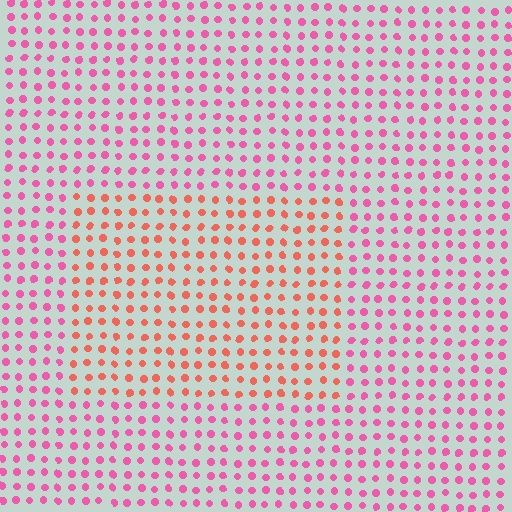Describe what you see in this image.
The image is filled with small pink elements in a uniform arrangement. A rectangle-shaped region is visible where the elements are tinted to a slightly different hue, forming a subtle color boundary.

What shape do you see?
I see a rectangle.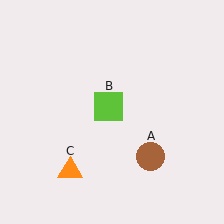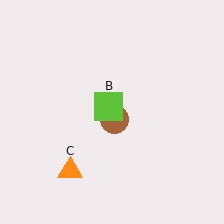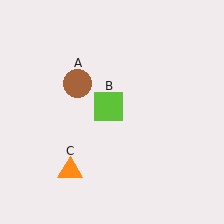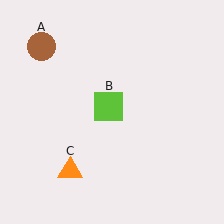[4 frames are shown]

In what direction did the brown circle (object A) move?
The brown circle (object A) moved up and to the left.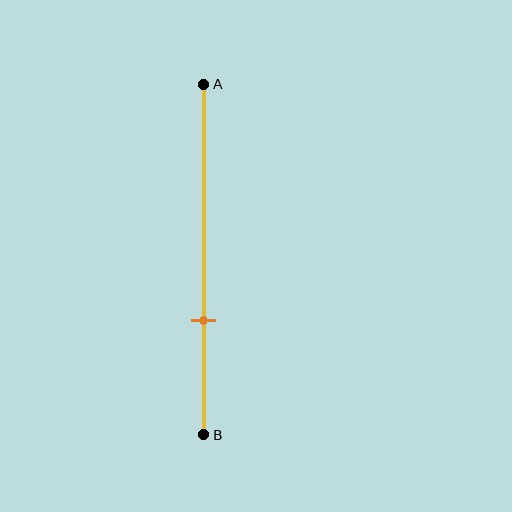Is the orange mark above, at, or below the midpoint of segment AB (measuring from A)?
The orange mark is below the midpoint of segment AB.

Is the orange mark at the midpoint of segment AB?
No, the mark is at about 65% from A, not at the 50% midpoint.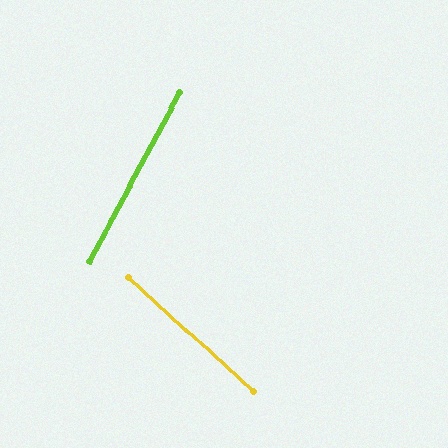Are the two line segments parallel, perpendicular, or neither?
Neither parallel nor perpendicular — they differ by about 76°.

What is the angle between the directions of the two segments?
Approximately 76 degrees.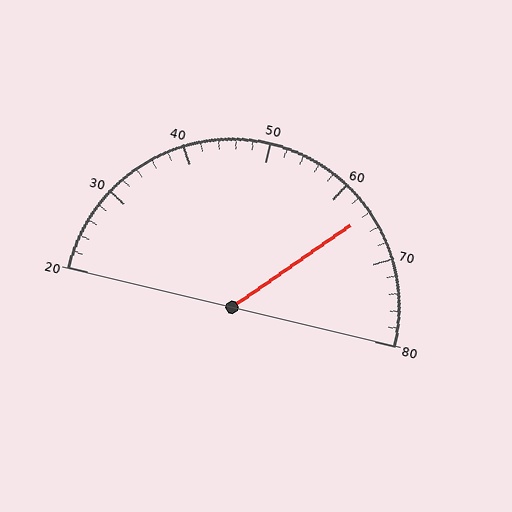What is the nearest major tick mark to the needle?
The nearest major tick mark is 60.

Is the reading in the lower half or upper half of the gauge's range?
The reading is in the upper half of the range (20 to 80).